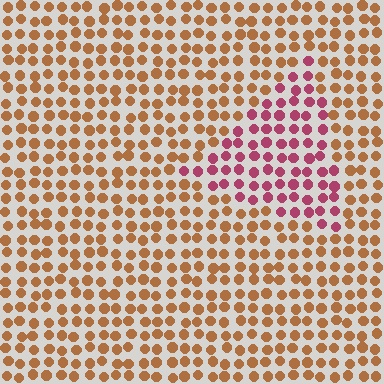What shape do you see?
I see a triangle.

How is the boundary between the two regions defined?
The boundary is defined purely by a slight shift in hue (about 48 degrees). Spacing, size, and orientation are identical on both sides.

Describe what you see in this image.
The image is filled with small brown elements in a uniform arrangement. A triangle-shaped region is visible where the elements are tinted to a slightly different hue, forming a subtle color boundary.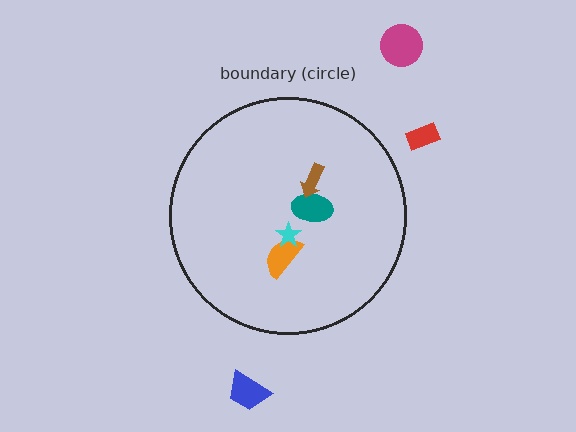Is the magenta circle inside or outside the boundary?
Outside.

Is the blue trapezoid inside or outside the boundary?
Outside.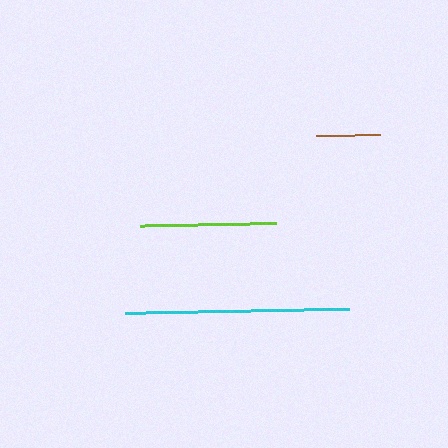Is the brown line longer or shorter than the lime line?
The lime line is longer than the brown line.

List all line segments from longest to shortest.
From longest to shortest: cyan, lime, brown.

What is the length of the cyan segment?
The cyan segment is approximately 224 pixels long.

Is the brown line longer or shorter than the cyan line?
The cyan line is longer than the brown line.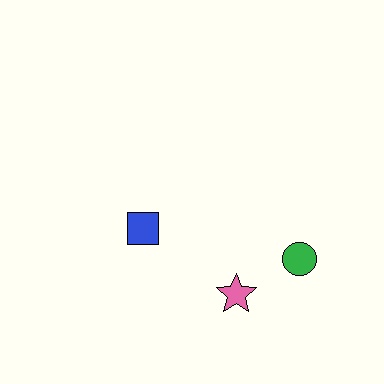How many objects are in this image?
There are 3 objects.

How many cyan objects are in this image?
There are no cyan objects.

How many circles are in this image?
There is 1 circle.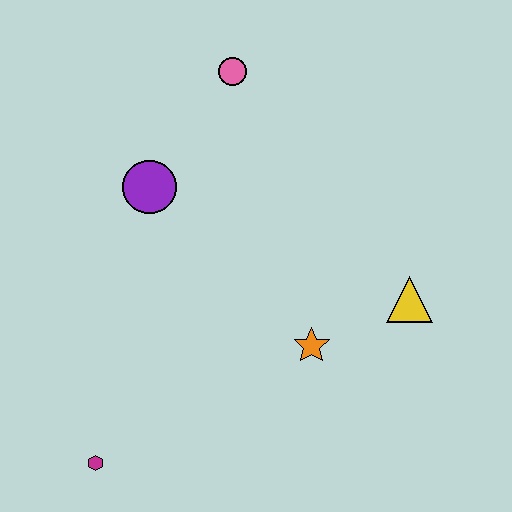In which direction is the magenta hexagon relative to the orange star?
The magenta hexagon is to the left of the orange star.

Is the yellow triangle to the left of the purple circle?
No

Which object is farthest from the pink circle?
The magenta hexagon is farthest from the pink circle.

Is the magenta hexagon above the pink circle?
No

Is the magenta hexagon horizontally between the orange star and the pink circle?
No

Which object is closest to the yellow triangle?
The orange star is closest to the yellow triangle.